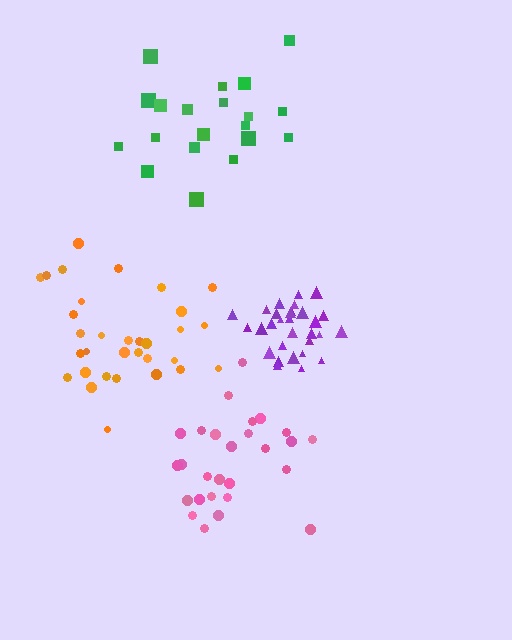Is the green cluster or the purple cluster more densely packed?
Purple.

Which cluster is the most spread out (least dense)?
Green.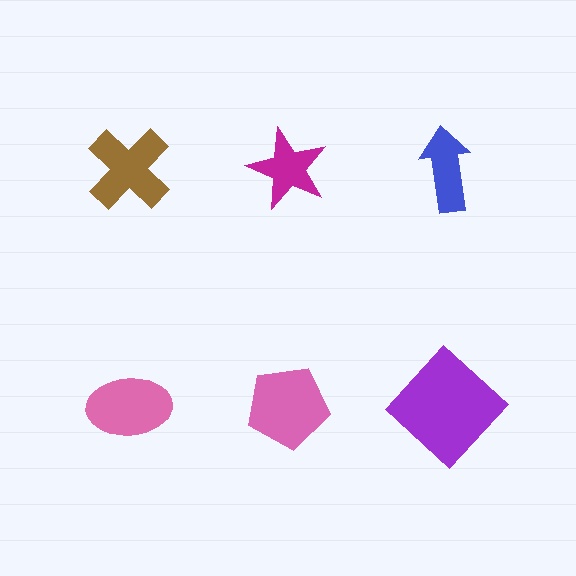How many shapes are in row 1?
3 shapes.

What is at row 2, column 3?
A purple diamond.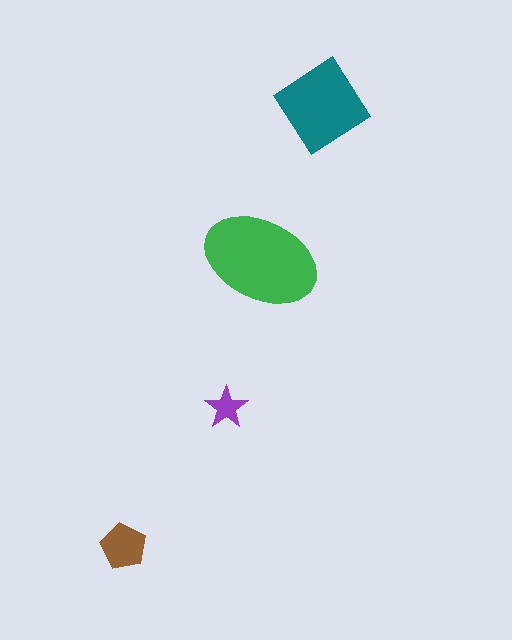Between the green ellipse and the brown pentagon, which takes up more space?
The green ellipse.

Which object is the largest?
The green ellipse.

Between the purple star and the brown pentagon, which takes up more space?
The brown pentagon.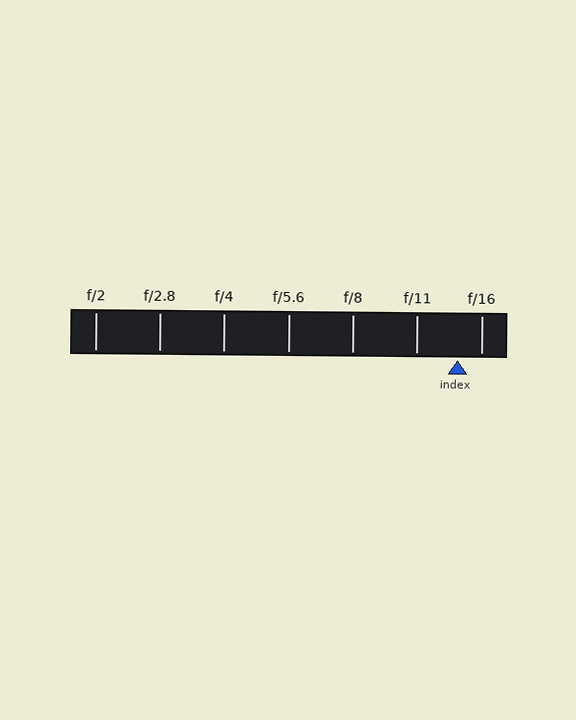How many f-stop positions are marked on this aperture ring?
There are 7 f-stop positions marked.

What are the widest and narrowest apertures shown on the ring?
The widest aperture shown is f/2 and the narrowest is f/16.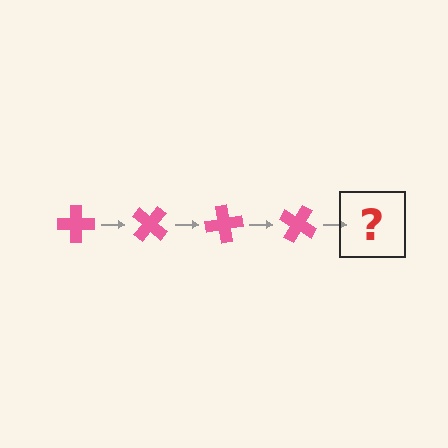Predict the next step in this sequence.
The next step is a pink cross rotated 160 degrees.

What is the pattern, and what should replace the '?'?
The pattern is that the cross rotates 40 degrees each step. The '?' should be a pink cross rotated 160 degrees.